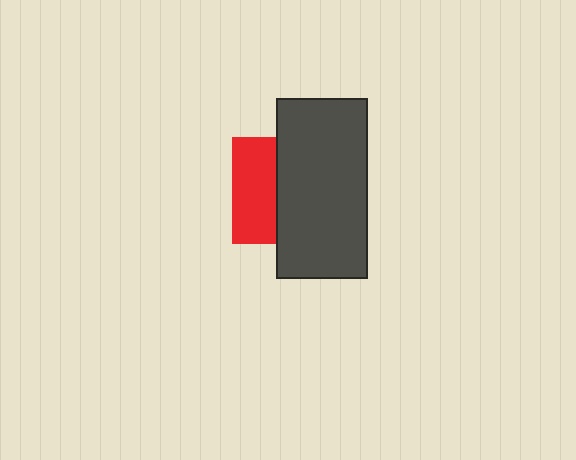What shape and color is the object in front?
The object in front is a dark gray rectangle.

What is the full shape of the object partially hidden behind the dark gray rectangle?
The partially hidden object is a red square.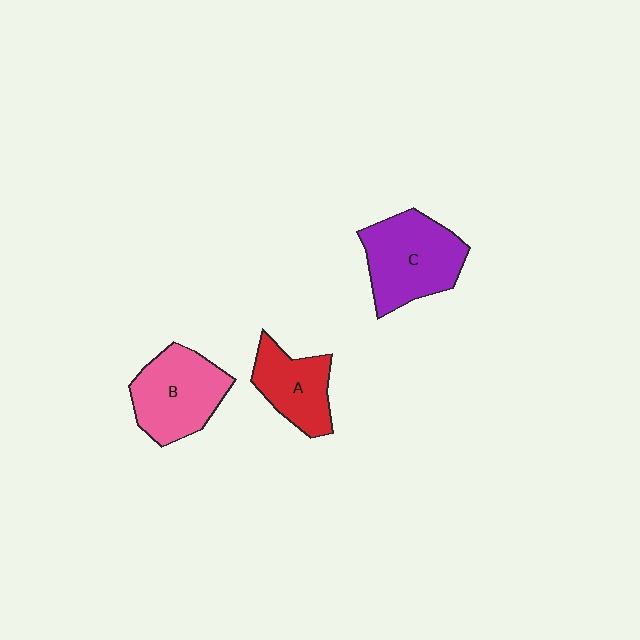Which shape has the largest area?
Shape C (purple).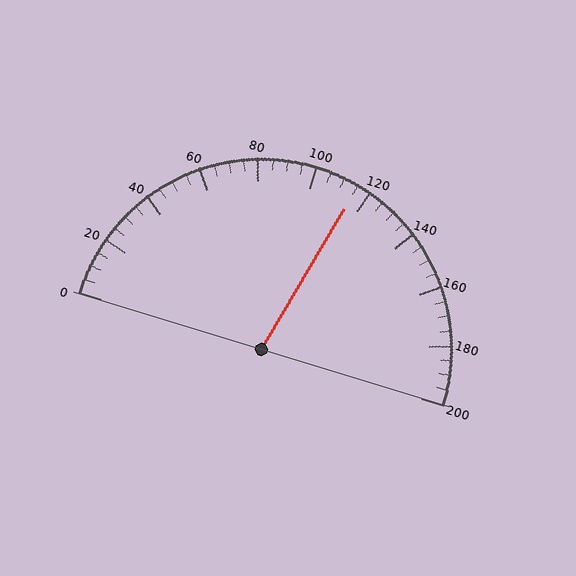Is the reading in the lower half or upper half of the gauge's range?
The reading is in the upper half of the range (0 to 200).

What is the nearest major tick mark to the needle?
The nearest major tick mark is 120.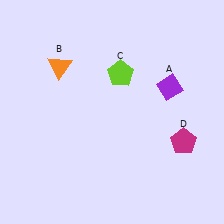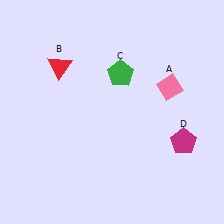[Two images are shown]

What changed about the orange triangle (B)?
In Image 1, B is orange. In Image 2, it changed to red.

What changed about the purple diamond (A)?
In Image 1, A is purple. In Image 2, it changed to pink.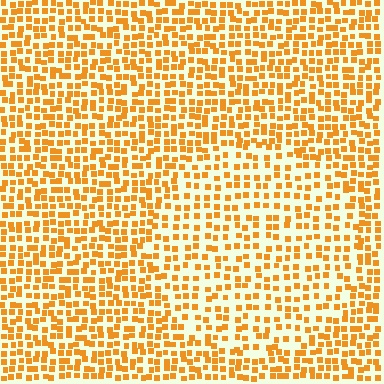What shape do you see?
I see a circle.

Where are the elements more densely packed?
The elements are more densely packed outside the circle boundary.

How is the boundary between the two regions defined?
The boundary is defined by a change in element density (approximately 1.5x ratio). All elements are the same color, size, and shape.